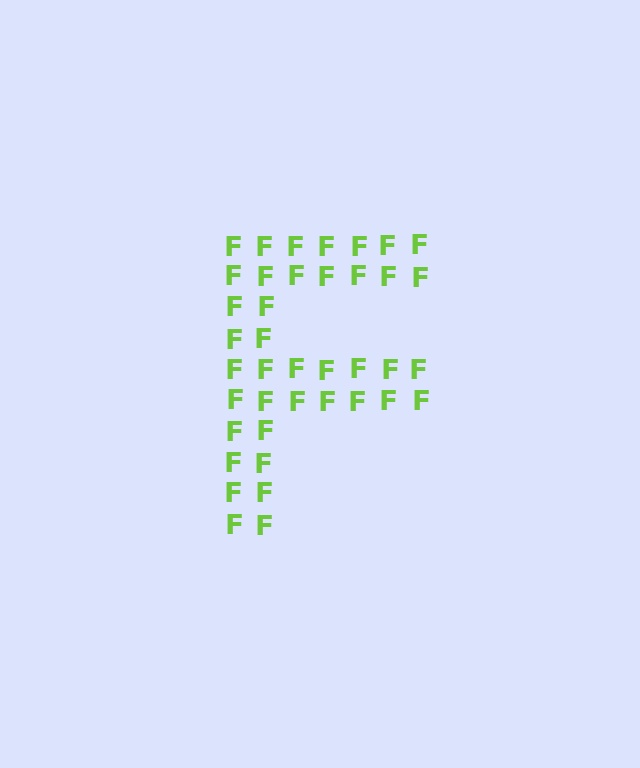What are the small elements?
The small elements are letter F's.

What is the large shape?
The large shape is the letter F.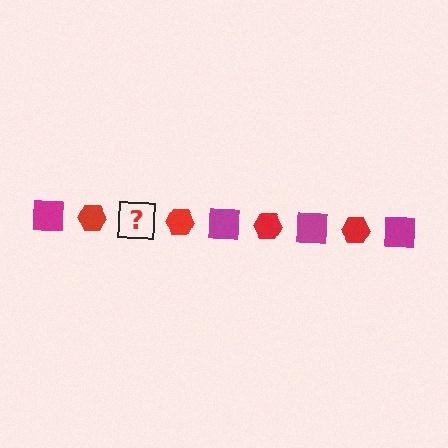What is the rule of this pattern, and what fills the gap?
The rule is that the pattern alternates between magenta square and red hexagon. The gap should be filled with a magenta square.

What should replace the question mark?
The question mark should be replaced with a magenta square.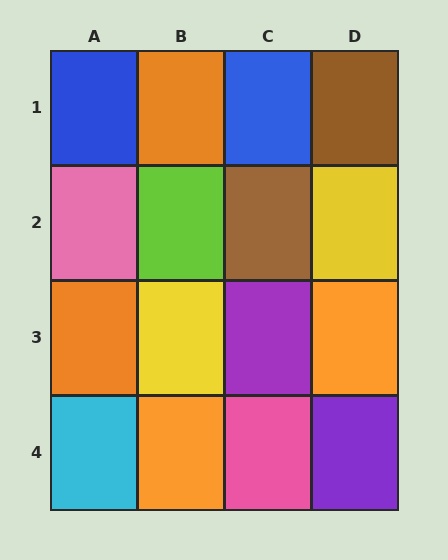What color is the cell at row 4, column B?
Orange.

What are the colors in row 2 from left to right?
Pink, lime, brown, yellow.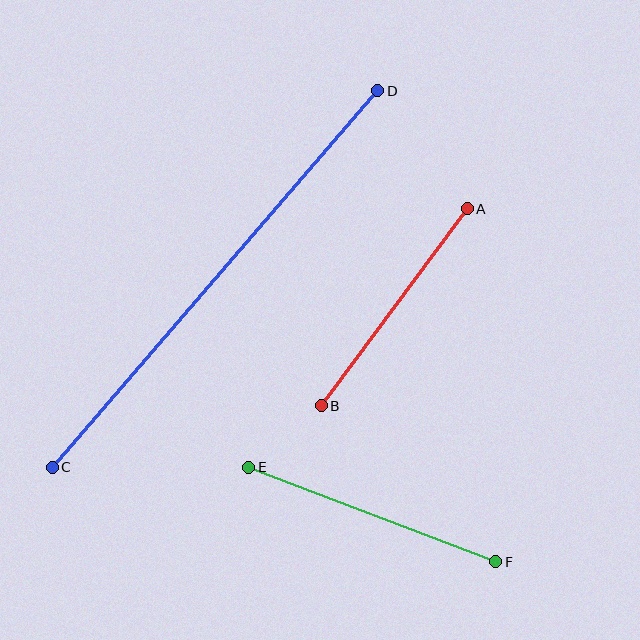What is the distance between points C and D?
The distance is approximately 498 pixels.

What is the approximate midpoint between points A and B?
The midpoint is at approximately (394, 307) pixels.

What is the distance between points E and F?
The distance is approximately 265 pixels.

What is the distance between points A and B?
The distance is approximately 245 pixels.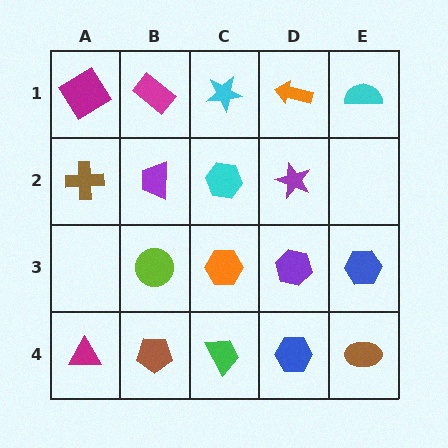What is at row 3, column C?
An orange hexagon.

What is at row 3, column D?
A purple hexagon.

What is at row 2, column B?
A purple trapezoid.